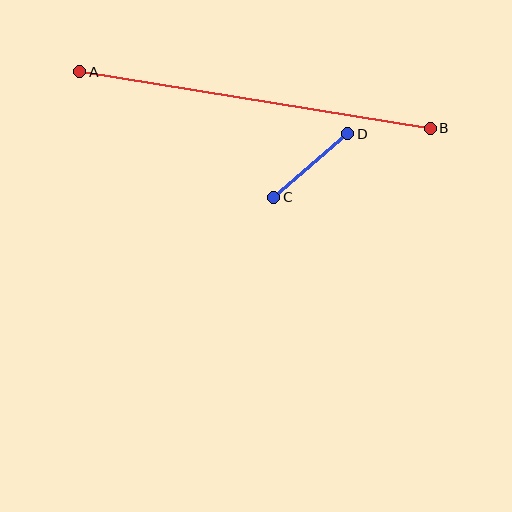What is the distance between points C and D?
The distance is approximately 98 pixels.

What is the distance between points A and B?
The distance is approximately 355 pixels.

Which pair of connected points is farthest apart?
Points A and B are farthest apart.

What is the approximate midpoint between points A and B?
The midpoint is at approximately (255, 100) pixels.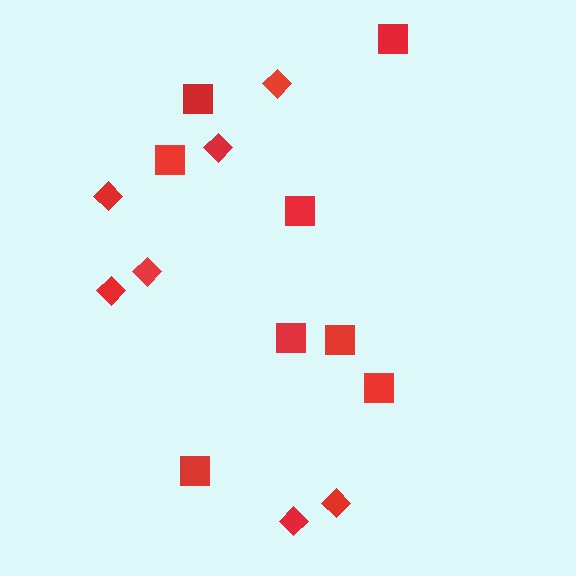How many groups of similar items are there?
There are 2 groups: one group of diamonds (7) and one group of squares (8).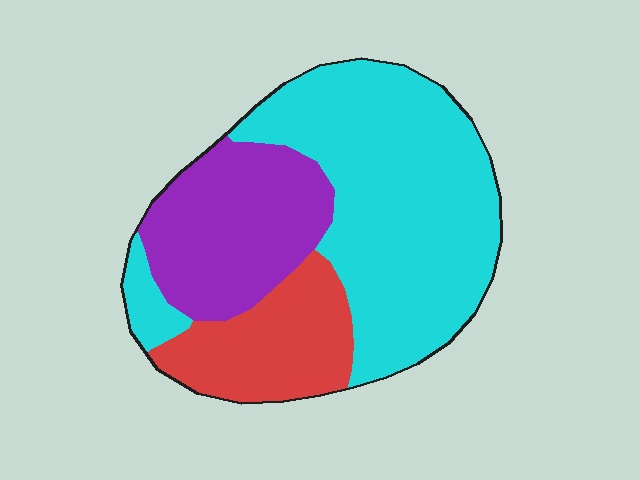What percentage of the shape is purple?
Purple takes up between a sixth and a third of the shape.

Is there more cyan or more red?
Cyan.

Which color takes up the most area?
Cyan, at roughly 55%.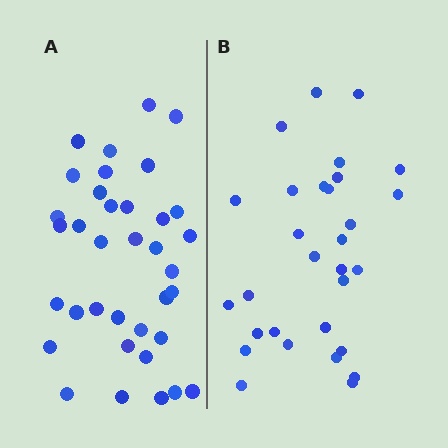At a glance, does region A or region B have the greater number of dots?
Region A (the left region) has more dots.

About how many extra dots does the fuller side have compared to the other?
Region A has about 6 more dots than region B.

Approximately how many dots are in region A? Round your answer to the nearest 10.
About 40 dots. (The exact count is 36, which rounds to 40.)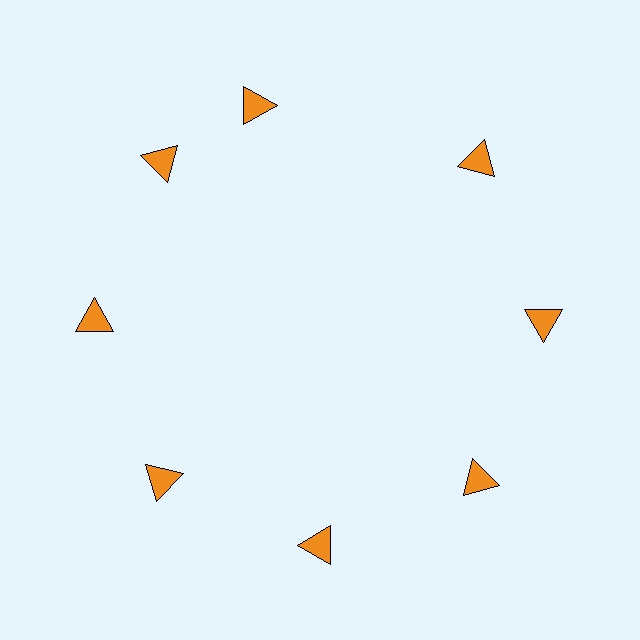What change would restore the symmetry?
The symmetry would be restored by rotating it back into even spacing with its neighbors so that all 8 triangles sit at equal angles and equal distance from the center.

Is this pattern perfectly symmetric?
No. The 8 orange triangles are arranged in a ring, but one element near the 12 o'clock position is rotated out of alignment along the ring, breaking the 8-fold rotational symmetry.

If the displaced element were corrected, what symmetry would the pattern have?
It would have 8-fold rotational symmetry — the pattern would map onto itself every 45 degrees.